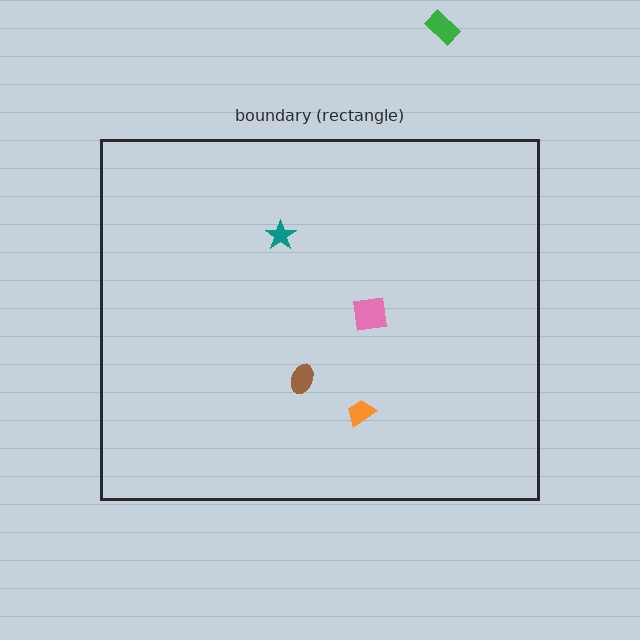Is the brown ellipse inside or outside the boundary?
Inside.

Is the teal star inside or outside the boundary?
Inside.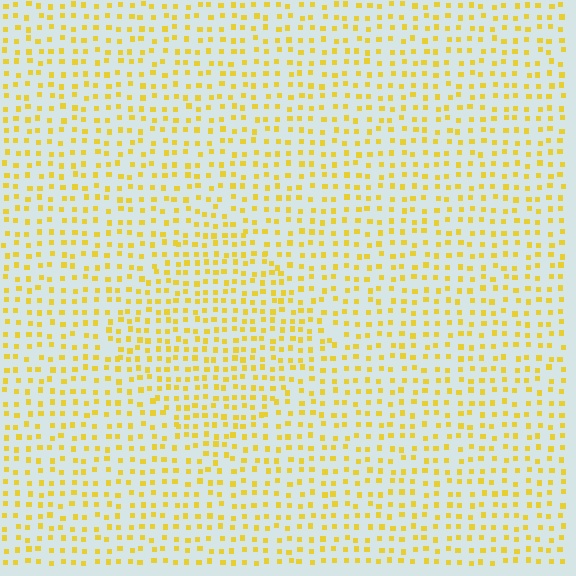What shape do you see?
I see a diamond.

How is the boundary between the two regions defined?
The boundary is defined by a change in element density (approximately 1.4x ratio). All elements are the same color, size, and shape.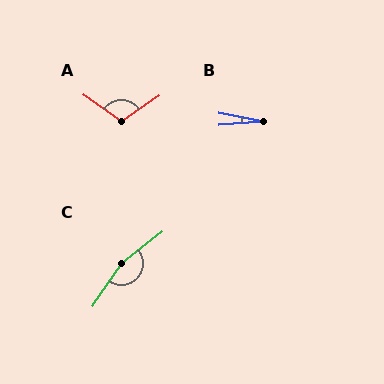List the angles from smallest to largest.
B (16°), A (110°), C (163°).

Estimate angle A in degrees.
Approximately 110 degrees.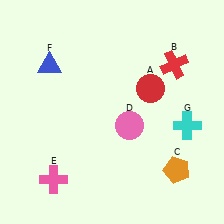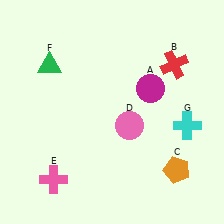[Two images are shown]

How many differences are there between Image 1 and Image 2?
There are 2 differences between the two images.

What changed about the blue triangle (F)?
In Image 1, F is blue. In Image 2, it changed to green.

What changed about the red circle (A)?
In Image 1, A is red. In Image 2, it changed to magenta.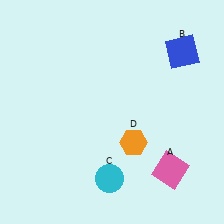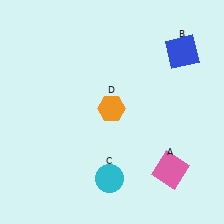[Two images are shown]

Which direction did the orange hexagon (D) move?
The orange hexagon (D) moved up.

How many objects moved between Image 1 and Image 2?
1 object moved between the two images.